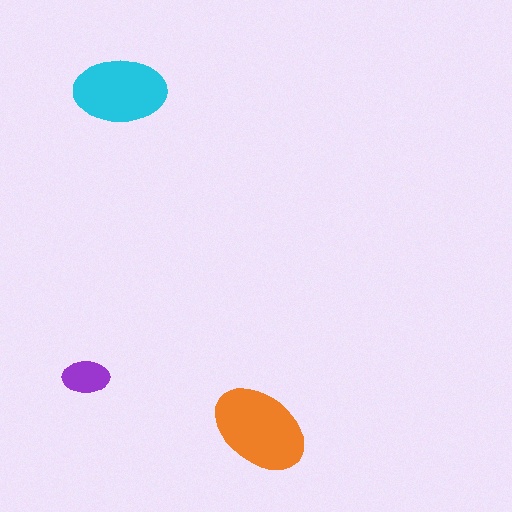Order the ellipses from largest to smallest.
the orange one, the cyan one, the purple one.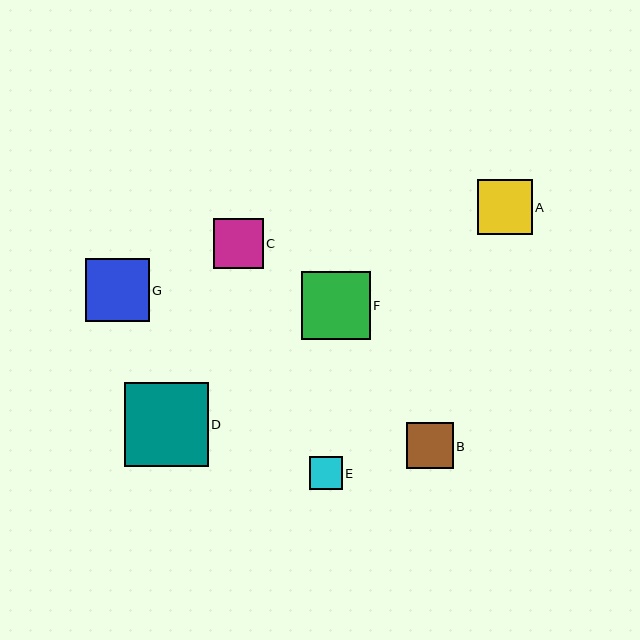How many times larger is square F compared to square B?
Square F is approximately 1.5 times the size of square B.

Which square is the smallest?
Square E is the smallest with a size of approximately 33 pixels.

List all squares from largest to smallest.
From largest to smallest: D, F, G, A, C, B, E.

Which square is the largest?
Square D is the largest with a size of approximately 84 pixels.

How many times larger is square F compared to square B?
Square F is approximately 1.5 times the size of square B.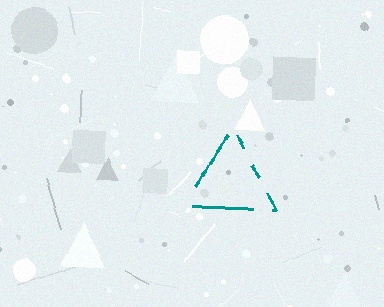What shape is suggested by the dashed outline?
The dashed outline suggests a triangle.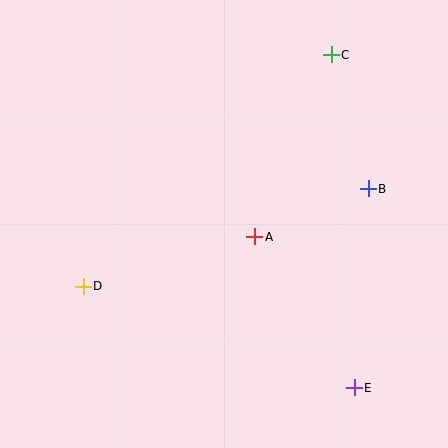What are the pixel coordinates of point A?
Point A is at (255, 237).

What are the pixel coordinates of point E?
Point E is at (354, 388).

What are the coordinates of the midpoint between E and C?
The midpoint between E and C is at (343, 221).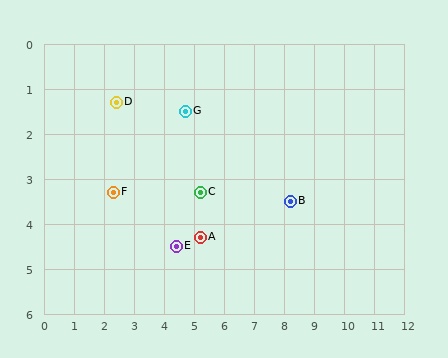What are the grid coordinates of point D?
Point D is at approximately (2.4, 1.3).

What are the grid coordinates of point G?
Point G is at approximately (4.7, 1.5).